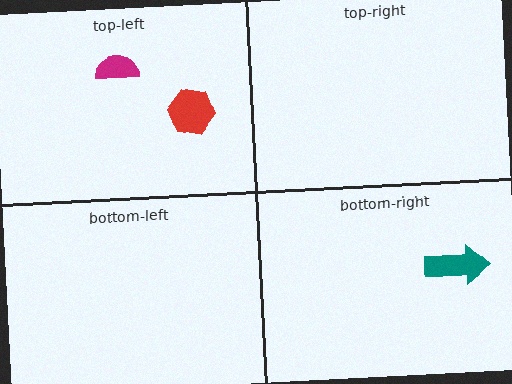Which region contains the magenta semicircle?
The top-left region.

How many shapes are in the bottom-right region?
1.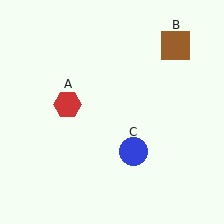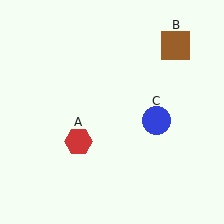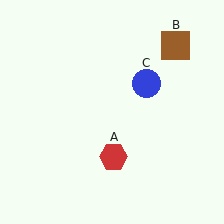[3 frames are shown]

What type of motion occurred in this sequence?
The red hexagon (object A), blue circle (object C) rotated counterclockwise around the center of the scene.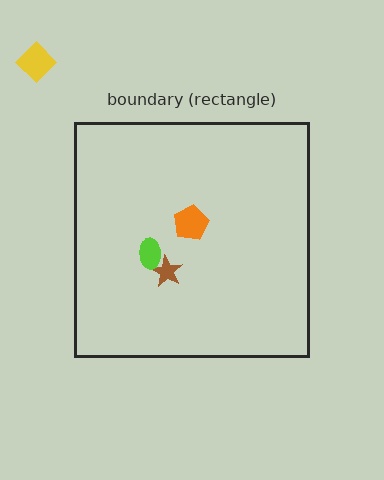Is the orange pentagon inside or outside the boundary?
Inside.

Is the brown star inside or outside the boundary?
Inside.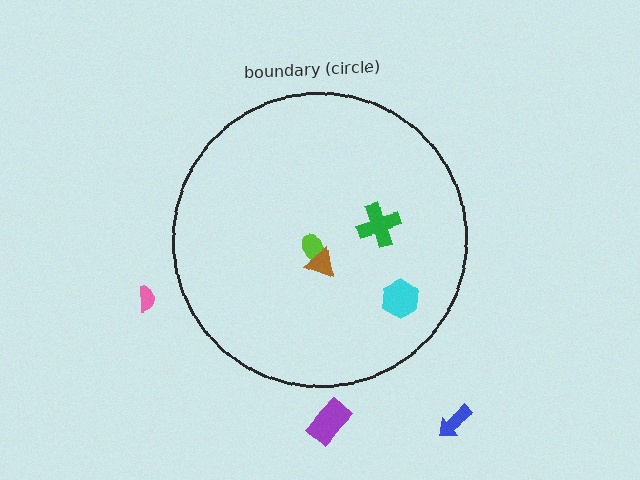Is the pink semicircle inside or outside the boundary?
Outside.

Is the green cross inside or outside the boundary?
Inside.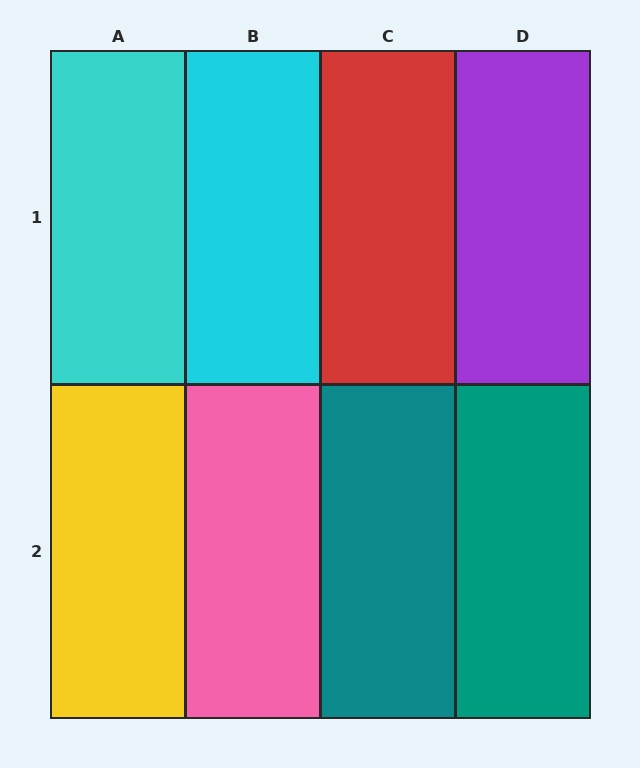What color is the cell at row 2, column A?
Yellow.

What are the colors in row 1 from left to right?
Cyan, cyan, red, purple.